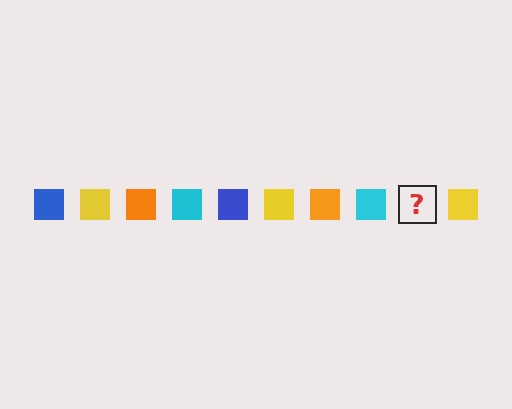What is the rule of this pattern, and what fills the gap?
The rule is that the pattern cycles through blue, yellow, orange, cyan squares. The gap should be filled with a blue square.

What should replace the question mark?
The question mark should be replaced with a blue square.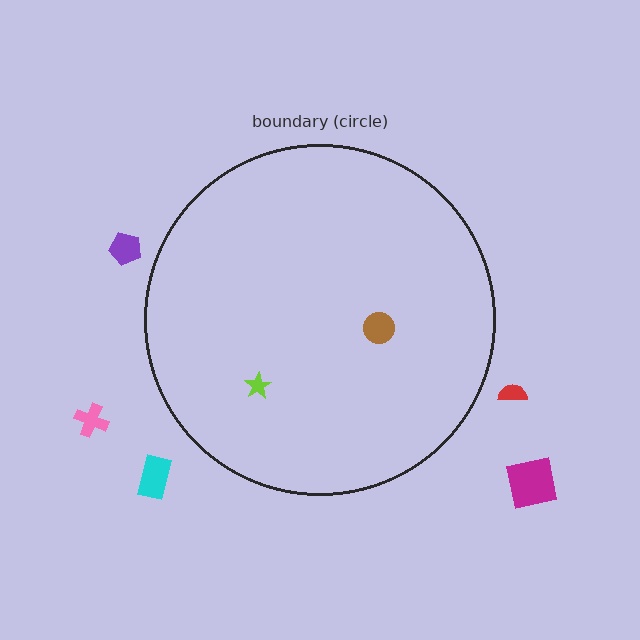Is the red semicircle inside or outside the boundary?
Outside.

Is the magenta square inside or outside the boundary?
Outside.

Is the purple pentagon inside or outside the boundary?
Outside.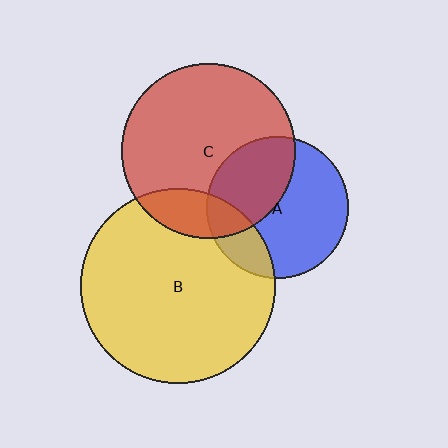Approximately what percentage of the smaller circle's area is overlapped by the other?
Approximately 15%.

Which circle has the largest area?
Circle B (yellow).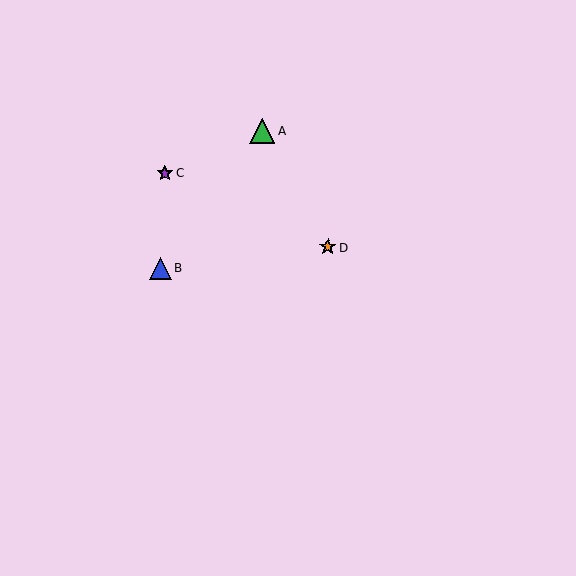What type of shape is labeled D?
Shape D is an orange star.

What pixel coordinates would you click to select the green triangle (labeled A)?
Click at (262, 131) to select the green triangle A.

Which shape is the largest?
The green triangle (labeled A) is the largest.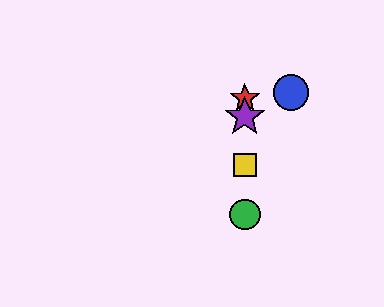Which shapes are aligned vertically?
The red star, the green circle, the yellow square, the purple star are aligned vertically.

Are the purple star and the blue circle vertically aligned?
No, the purple star is at x≈245 and the blue circle is at x≈291.